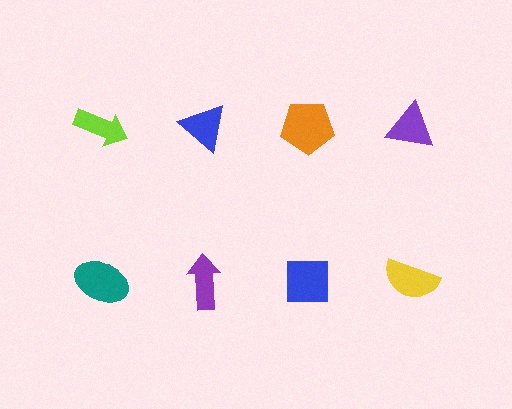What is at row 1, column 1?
A lime arrow.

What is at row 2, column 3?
A blue square.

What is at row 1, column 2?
A blue triangle.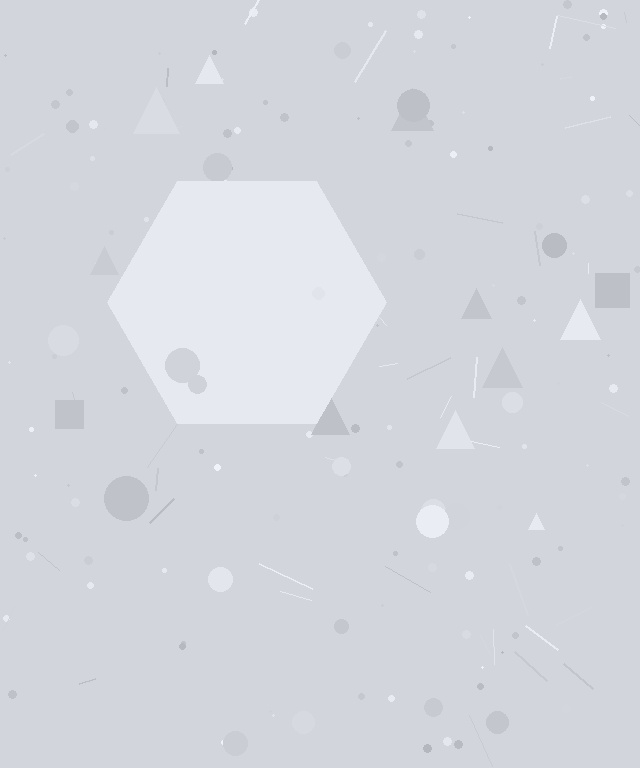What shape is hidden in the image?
A hexagon is hidden in the image.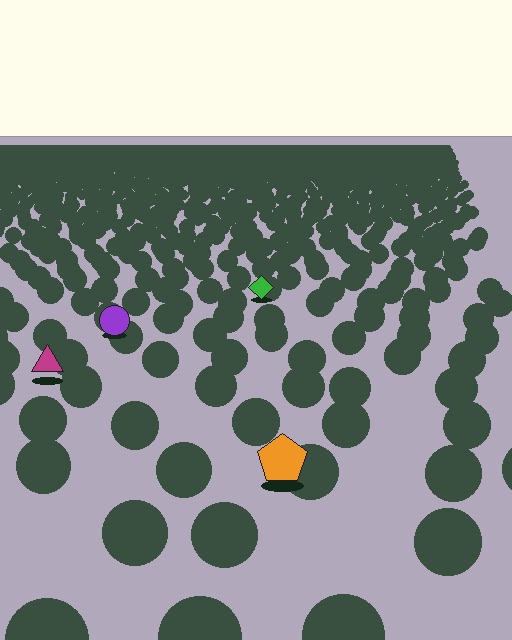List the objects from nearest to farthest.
From nearest to farthest: the orange pentagon, the magenta triangle, the purple circle, the green diamond.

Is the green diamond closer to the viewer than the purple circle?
No. The purple circle is closer — you can tell from the texture gradient: the ground texture is coarser near it.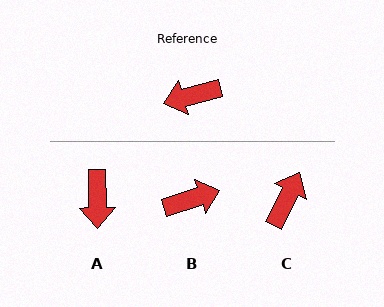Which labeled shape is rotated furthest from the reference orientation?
B, about 177 degrees away.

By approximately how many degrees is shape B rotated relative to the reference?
Approximately 177 degrees clockwise.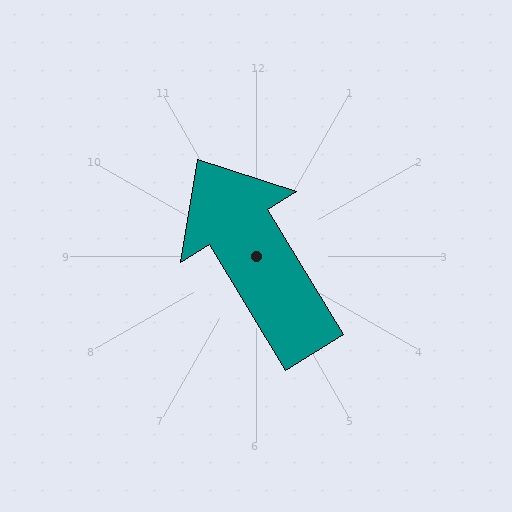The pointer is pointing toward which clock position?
Roughly 11 o'clock.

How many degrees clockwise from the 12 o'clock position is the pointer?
Approximately 329 degrees.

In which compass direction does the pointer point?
Northwest.